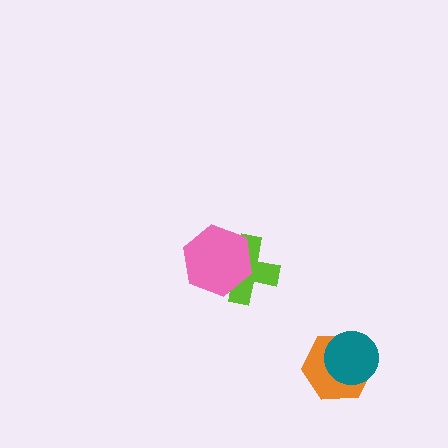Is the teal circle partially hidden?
No, no other shape covers it.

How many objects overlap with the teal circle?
1 object overlaps with the teal circle.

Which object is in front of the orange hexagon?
The teal circle is in front of the orange hexagon.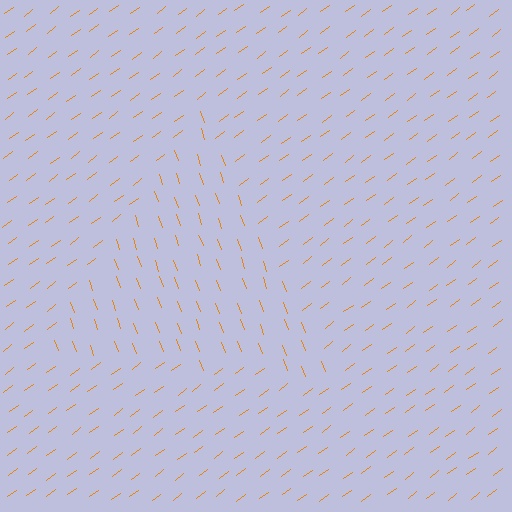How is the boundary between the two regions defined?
The boundary is defined purely by a change in line orientation (approximately 74 degrees difference). All lines are the same color and thickness.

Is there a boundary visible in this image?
Yes, there is a texture boundary formed by a change in line orientation.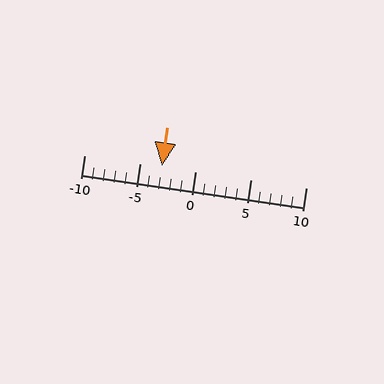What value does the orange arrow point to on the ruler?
The orange arrow points to approximately -3.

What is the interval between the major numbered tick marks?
The major tick marks are spaced 5 units apart.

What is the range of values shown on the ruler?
The ruler shows values from -10 to 10.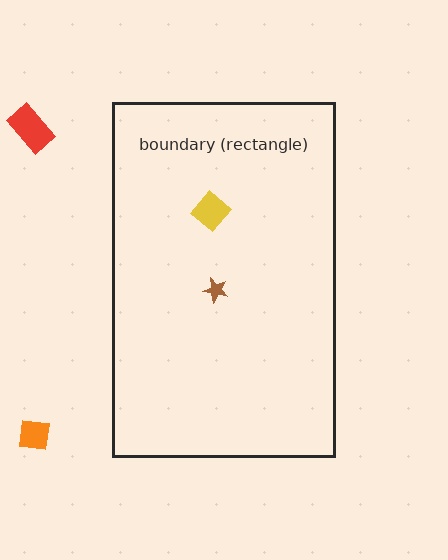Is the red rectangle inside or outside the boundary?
Outside.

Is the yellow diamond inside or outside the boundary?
Inside.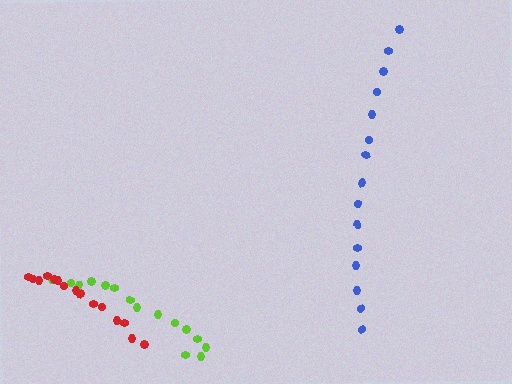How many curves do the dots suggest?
There are 3 distinct paths.